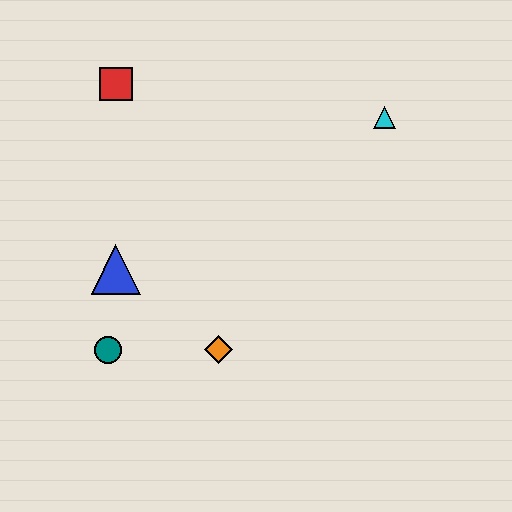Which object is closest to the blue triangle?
The teal circle is closest to the blue triangle.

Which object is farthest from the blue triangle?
The cyan triangle is farthest from the blue triangle.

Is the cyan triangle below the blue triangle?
No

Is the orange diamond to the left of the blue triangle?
No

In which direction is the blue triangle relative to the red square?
The blue triangle is below the red square.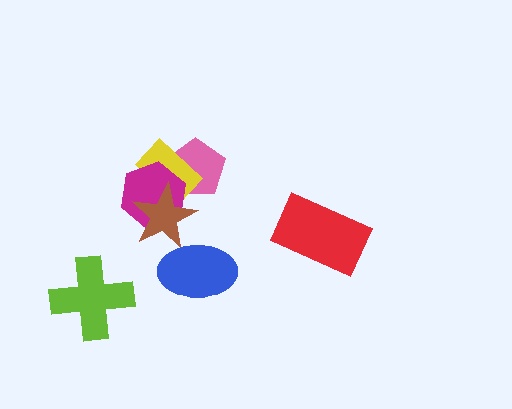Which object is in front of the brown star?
The blue ellipse is in front of the brown star.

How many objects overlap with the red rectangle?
0 objects overlap with the red rectangle.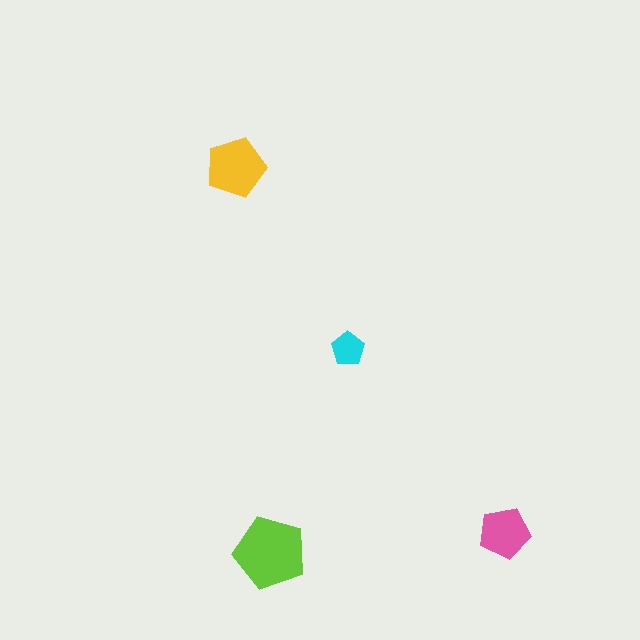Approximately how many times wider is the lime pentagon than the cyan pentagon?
About 2 times wider.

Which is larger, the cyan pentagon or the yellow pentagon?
The yellow one.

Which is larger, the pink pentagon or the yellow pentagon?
The yellow one.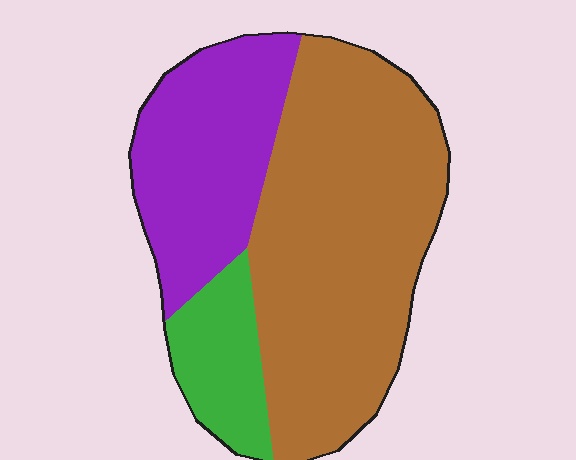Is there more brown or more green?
Brown.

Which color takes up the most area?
Brown, at roughly 60%.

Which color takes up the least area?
Green, at roughly 15%.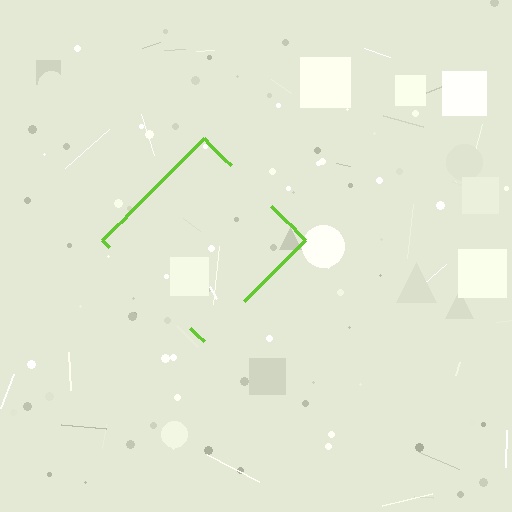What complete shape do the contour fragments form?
The contour fragments form a diamond.